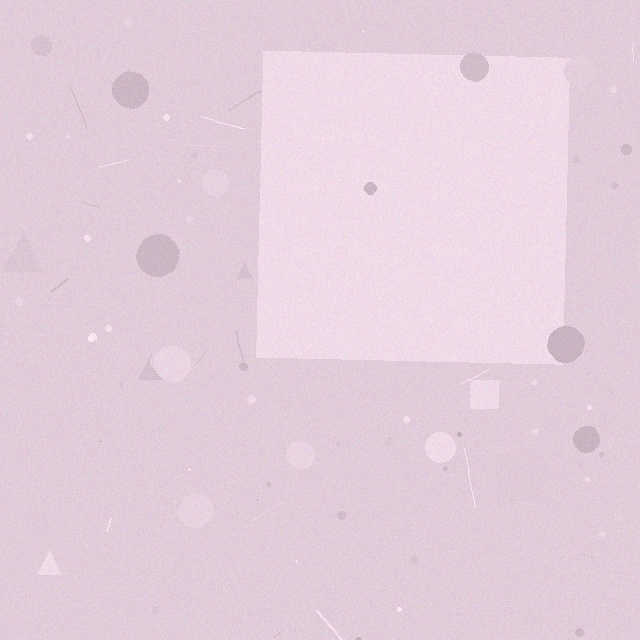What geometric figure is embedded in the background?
A square is embedded in the background.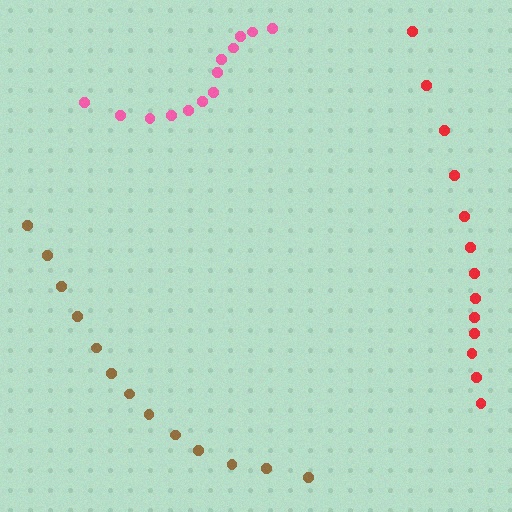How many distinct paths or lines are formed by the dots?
There are 3 distinct paths.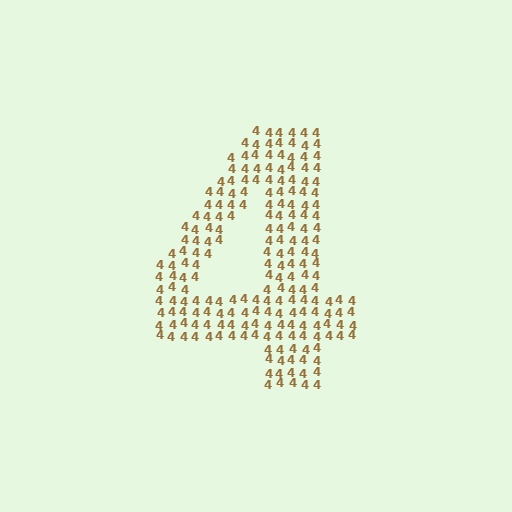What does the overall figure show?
The overall figure shows the digit 4.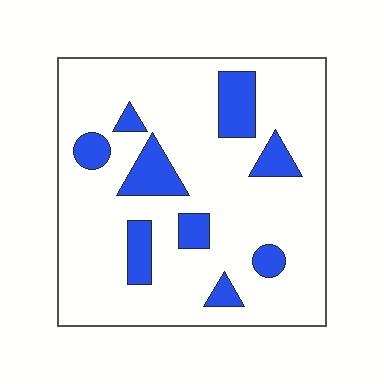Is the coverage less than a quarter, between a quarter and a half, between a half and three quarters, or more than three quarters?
Less than a quarter.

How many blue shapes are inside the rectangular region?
9.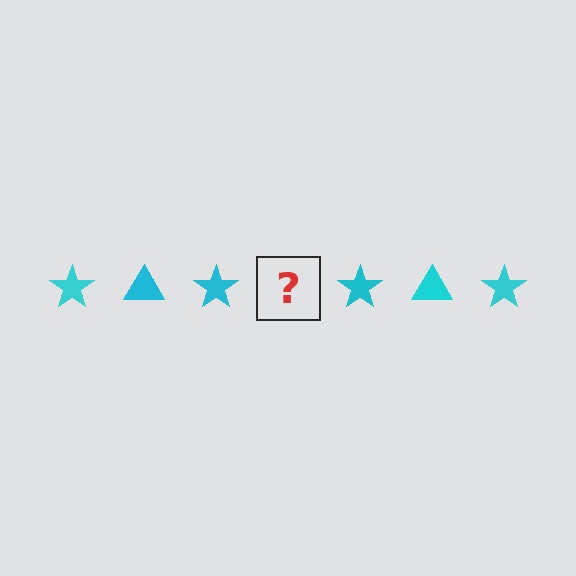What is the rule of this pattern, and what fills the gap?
The rule is that the pattern cycles through star, triangle shapes in cyan. The gap should be filled with a cyan triangle.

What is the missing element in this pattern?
The missing element is a cyan triangle.